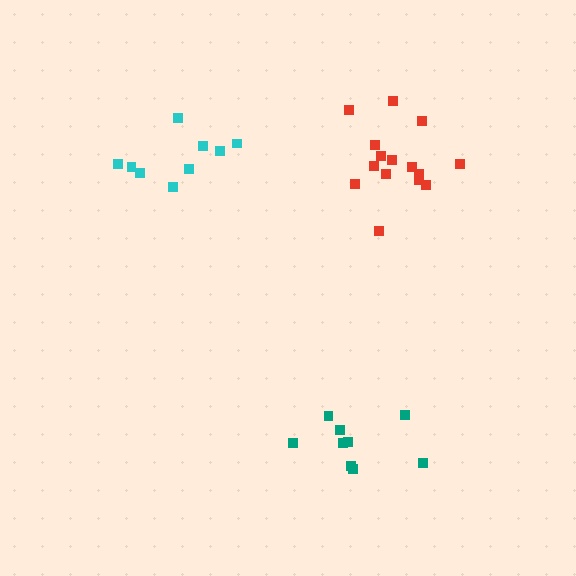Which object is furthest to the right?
The red cluster is rightmost.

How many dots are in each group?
Group 1: 15 dots, Group 2: 9 dots, Group 3: 9 dots (33 total).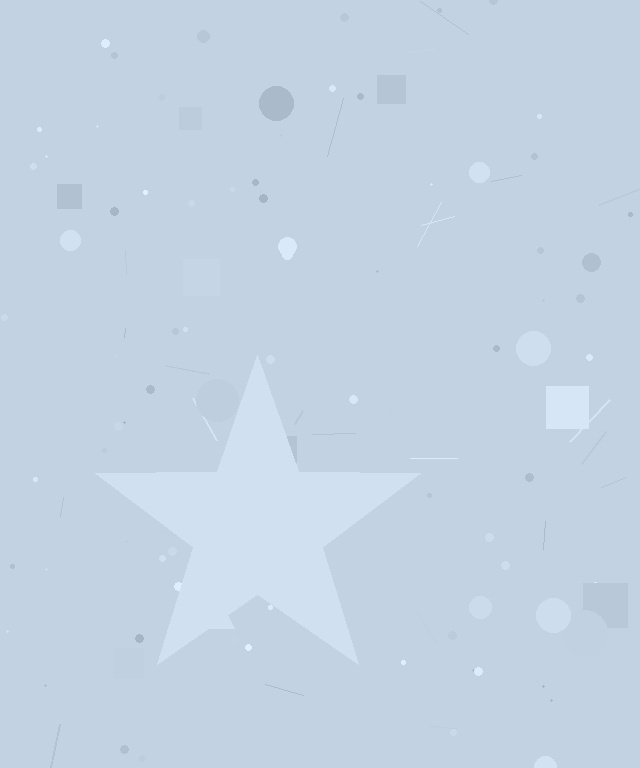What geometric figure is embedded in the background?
A star is embedded in the background.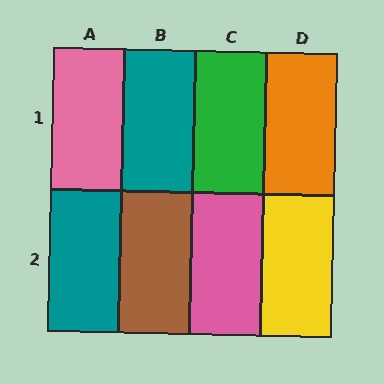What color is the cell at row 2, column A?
Teal.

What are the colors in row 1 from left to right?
Pink, teal, green, orange.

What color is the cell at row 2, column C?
Pink.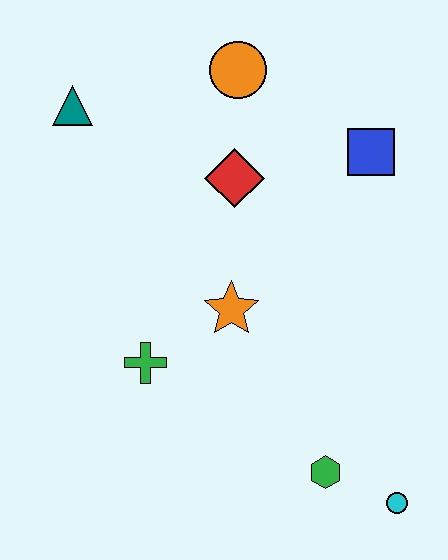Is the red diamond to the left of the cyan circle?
Yes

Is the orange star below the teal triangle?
Yes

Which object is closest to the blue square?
The red diamond is closest to the blue square.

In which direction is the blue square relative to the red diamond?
The blue square is to the right of the red diamond.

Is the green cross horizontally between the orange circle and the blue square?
No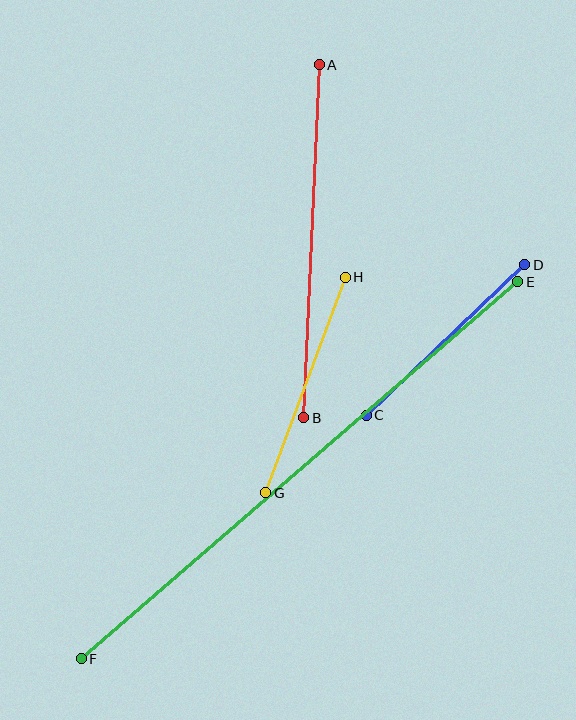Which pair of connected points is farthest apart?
Points E and F are farthest apart.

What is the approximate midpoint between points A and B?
The midpoint is at approximately (311, 241) pixels.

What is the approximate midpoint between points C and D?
The midpoint is at approximately (445, 340) pixels.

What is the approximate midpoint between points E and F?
The midpoint is at approximately (299, 470) pixels.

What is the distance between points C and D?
The distance is approximately 219 pixels.